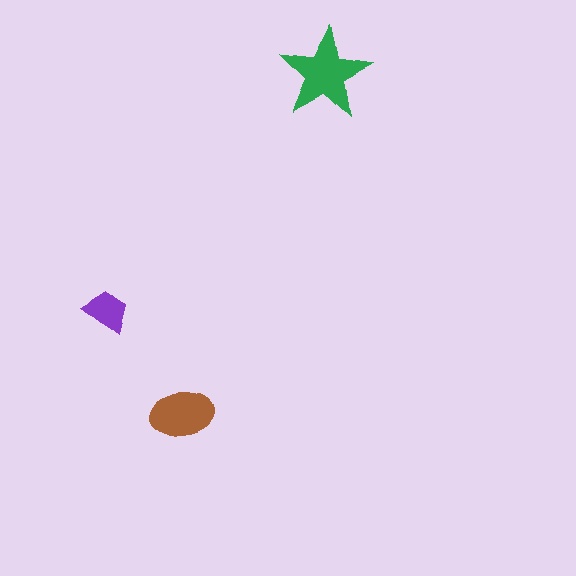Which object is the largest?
The green star.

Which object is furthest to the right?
The green star is rightmost.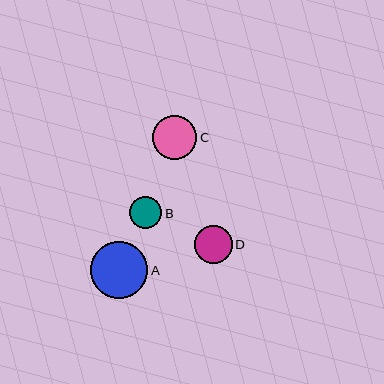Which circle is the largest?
Circle A is the largest with a size of approximately 57 pixels.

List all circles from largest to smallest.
From largest to smallest: A, C, D, B.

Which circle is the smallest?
Circle B is the smallest with a size of approximately 32 pixels.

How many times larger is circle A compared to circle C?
Circle A is approximately 1.3 times the size of circle C.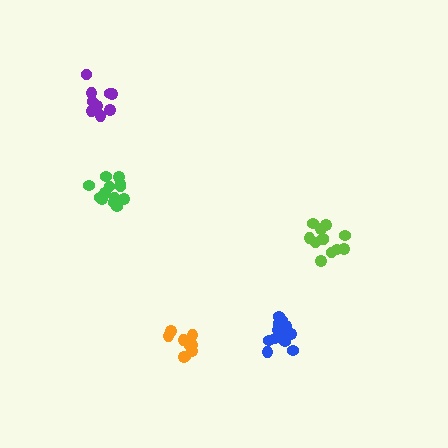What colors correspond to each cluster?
The clusters are colored: lime, green, blue, orange, purple.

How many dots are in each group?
Group 1: 12 dots, Group 2: 15 dots, Group 3: 12 dots, Group 4: 10 dots, Group 5: 9 dots (58 total).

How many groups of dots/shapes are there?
There are 5 groups.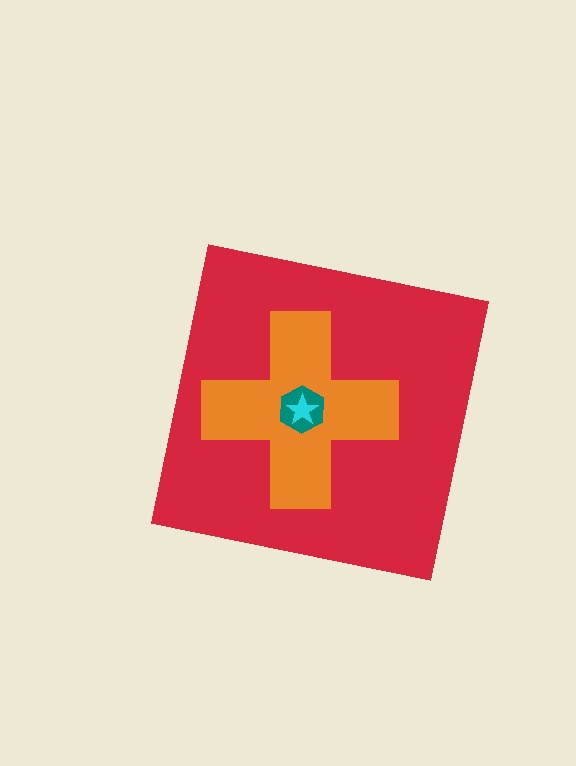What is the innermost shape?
The cyan star.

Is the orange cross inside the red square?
Yes.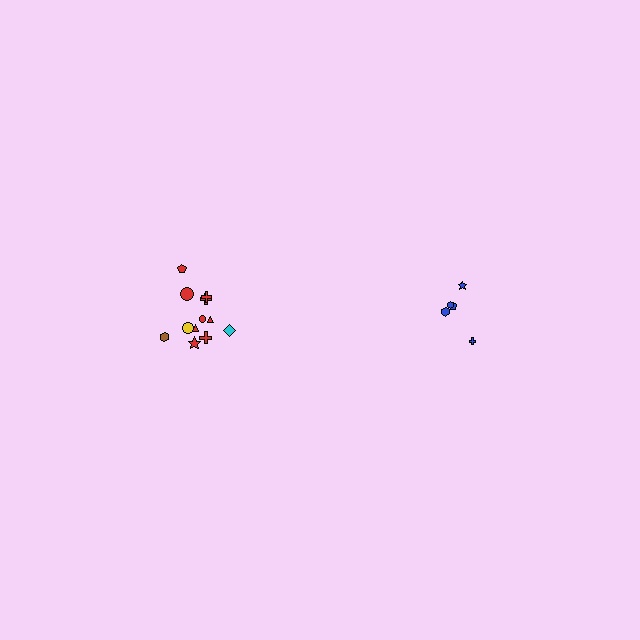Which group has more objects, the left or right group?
The left group.